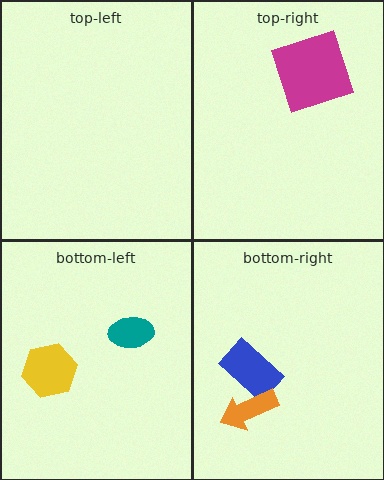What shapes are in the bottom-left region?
The yellow hexagon, the teal ellipse.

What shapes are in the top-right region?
The magenta square.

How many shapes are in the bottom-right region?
2.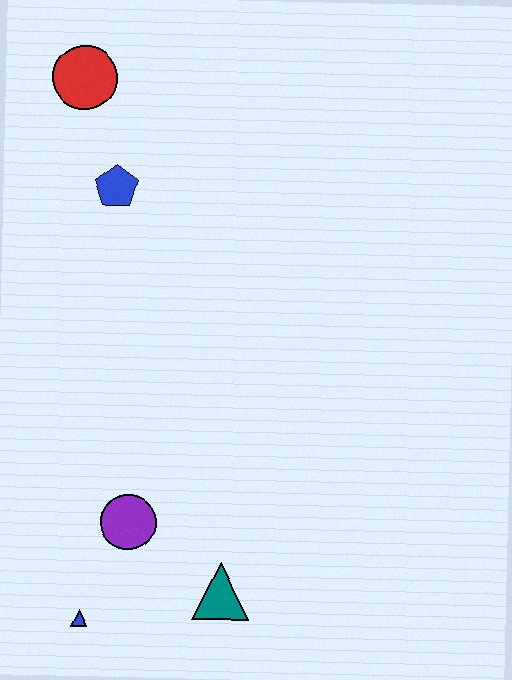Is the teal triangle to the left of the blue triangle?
No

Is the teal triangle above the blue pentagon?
No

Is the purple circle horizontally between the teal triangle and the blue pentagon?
Yes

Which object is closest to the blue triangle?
The purple circle is closest to the blue triangle.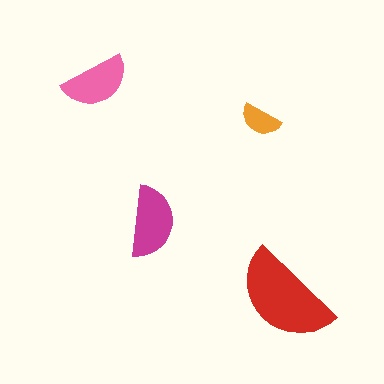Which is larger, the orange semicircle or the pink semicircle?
The pink one.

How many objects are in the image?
There are 4 objects in the image.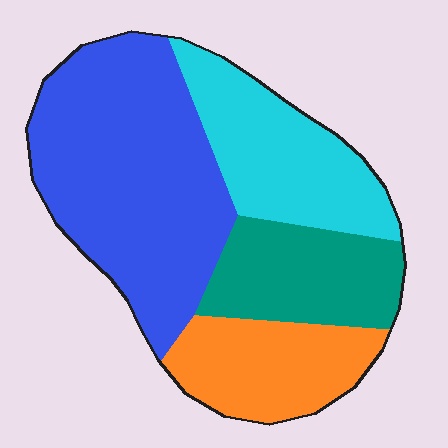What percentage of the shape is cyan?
Cyan covers 22% of the shape.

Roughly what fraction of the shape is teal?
Teal covers around 20% of the shape.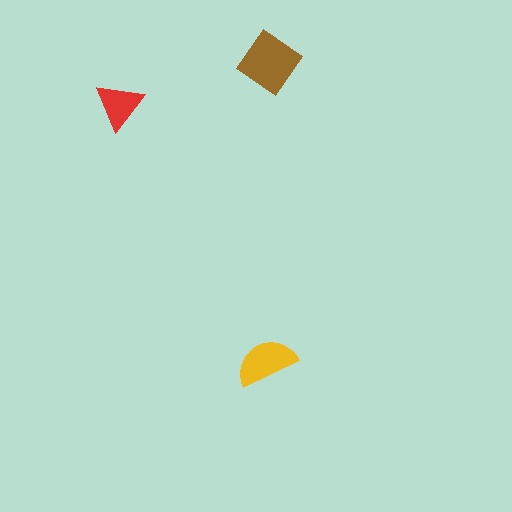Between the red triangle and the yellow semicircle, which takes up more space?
The yellow semicircle.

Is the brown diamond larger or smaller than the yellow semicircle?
Larger.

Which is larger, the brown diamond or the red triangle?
The brown diamond.